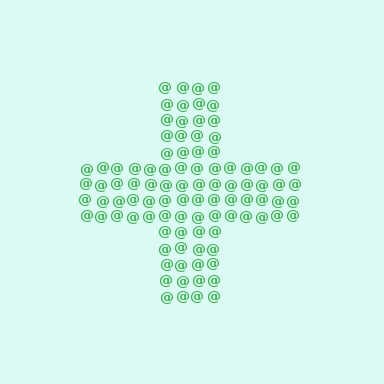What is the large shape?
The large shape is a cross.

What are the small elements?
The small elements are at signs.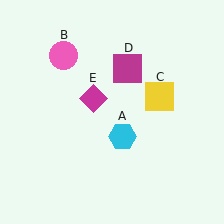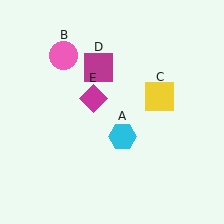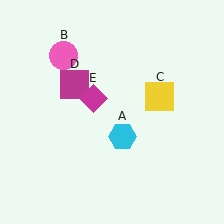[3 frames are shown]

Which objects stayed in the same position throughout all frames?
Cyan hexagon (object A) and pink circle (object B) and yellow square (object C) and magenta diamond (object E) remained stationary.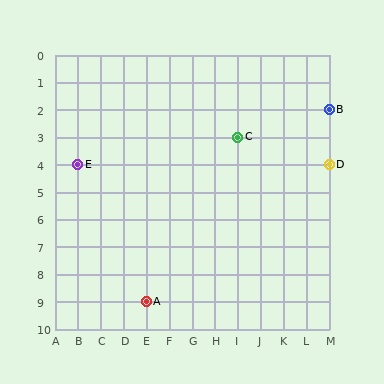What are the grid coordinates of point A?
Point A is at grid coordinates (E, 9).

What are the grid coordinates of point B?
Point B is at grid coordinates (M, 2).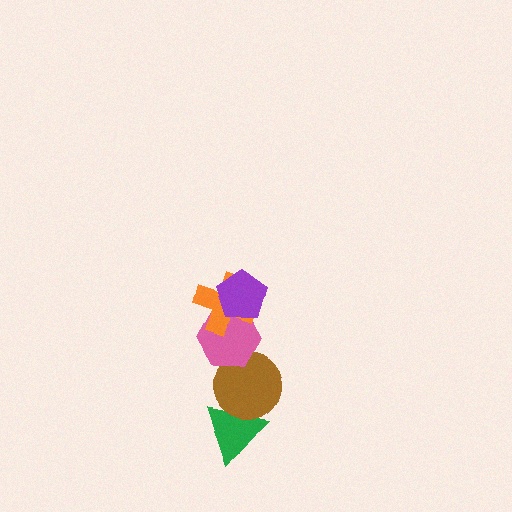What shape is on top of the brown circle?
The pink hexagon is on top of the brown circle.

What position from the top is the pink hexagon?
The pink hexagon is 3rd from the top.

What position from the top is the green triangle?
The green triangle is 5th from the top.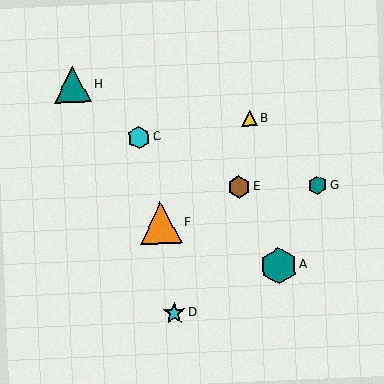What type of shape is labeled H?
Shape H is a teal triangle.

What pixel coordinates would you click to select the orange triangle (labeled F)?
Click at (160, 223) to select the orange triangle F.